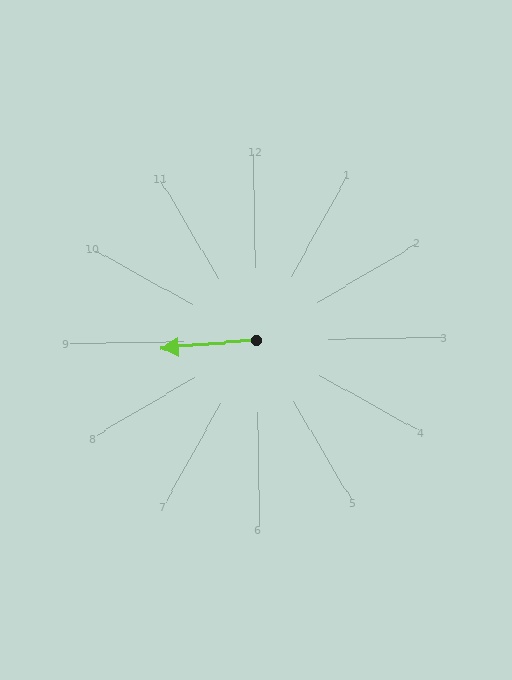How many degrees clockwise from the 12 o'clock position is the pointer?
Approximately 266 degrees.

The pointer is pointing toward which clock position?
Roughly 9 o'clock.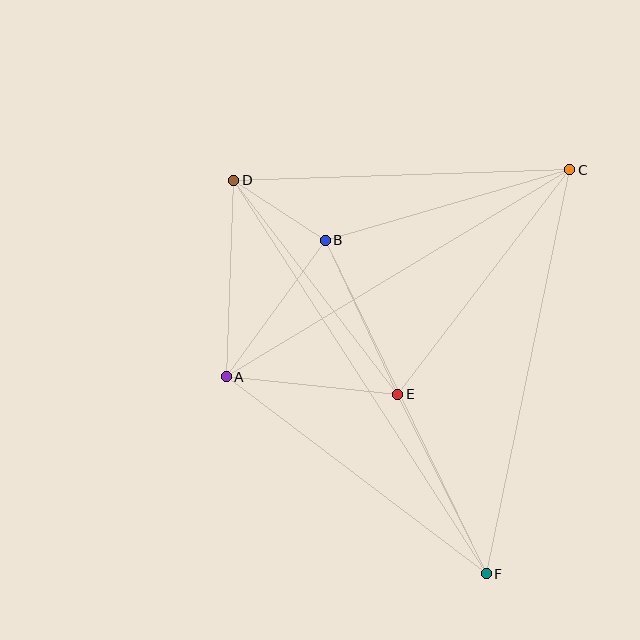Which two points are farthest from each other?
Points D and F are farthest from each other.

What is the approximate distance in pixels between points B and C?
The distance between B and C is approximately 255 pixels.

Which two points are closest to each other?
Points B and D are closest to each other.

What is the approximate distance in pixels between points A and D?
The distance between A and D is approximately 197 pixels.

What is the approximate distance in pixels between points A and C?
The distance between A and C is approximately 401 pixels.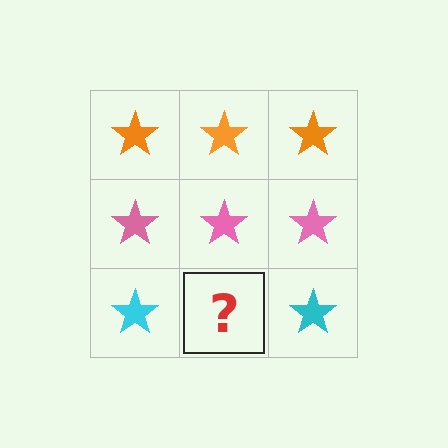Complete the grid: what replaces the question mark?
The question mark should be replaced with a cyan star.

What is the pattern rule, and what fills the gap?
The rule is that each row has a consistent color. The gap should be filled with a cyan star.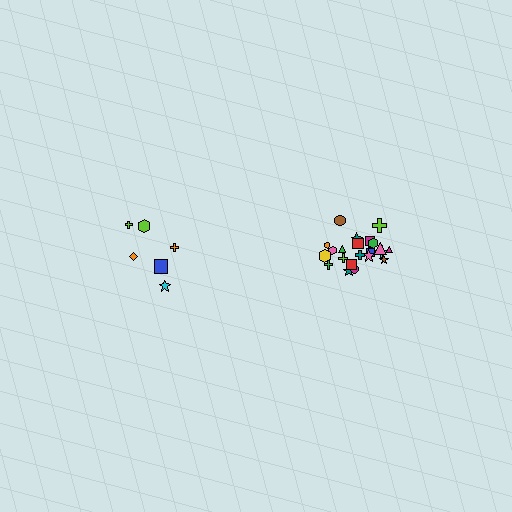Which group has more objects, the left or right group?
The right group.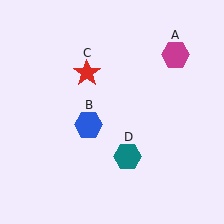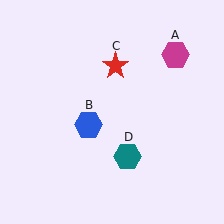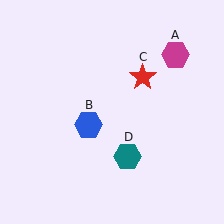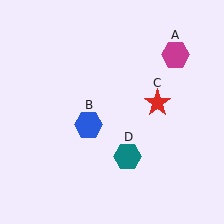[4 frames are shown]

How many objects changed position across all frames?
1 object changed position: red star (object C).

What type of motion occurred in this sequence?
The red star (object C) rotated clockwise around the center of the scene.